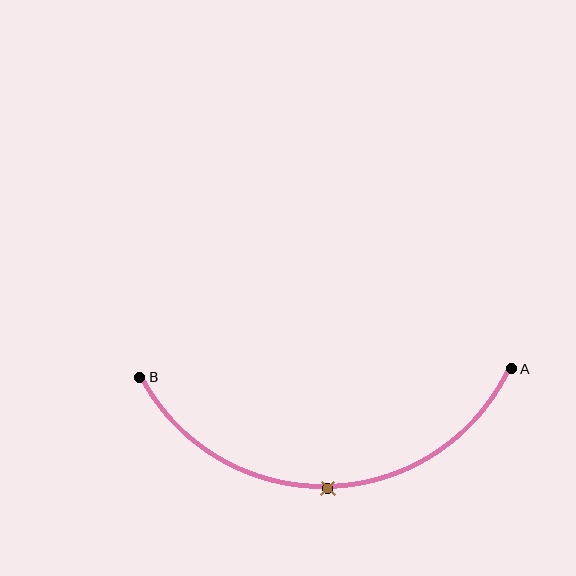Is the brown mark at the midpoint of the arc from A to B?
Yes. The brown mark lies on the arc at equal arc-length from both A and B — it is the arc midpoint.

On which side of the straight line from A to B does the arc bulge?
The arc bulges below the straight line connecting A and B.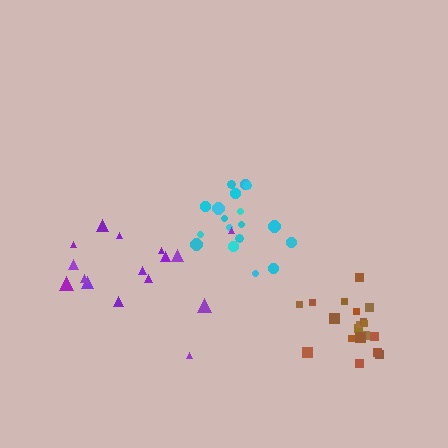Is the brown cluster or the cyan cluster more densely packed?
Brown.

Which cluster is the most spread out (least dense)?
Purple.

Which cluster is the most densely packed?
Brown.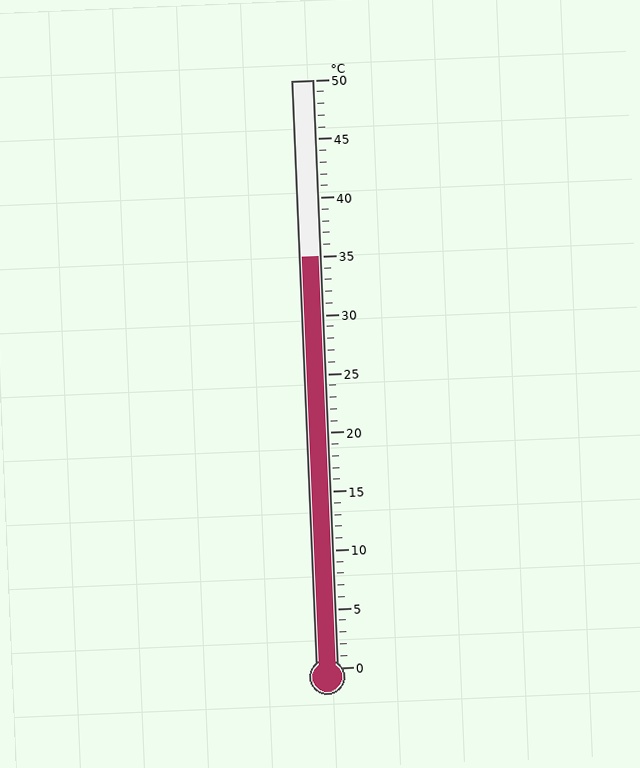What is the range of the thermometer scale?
The thermometer scale ranges from 0°C to 50°C.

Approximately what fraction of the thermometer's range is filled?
The thermometer is filled to approximately 70% of its range.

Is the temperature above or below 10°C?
The temperature is above 10°C.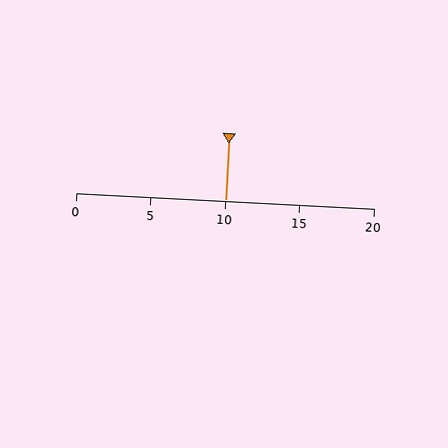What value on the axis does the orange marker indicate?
The marker indicates approximately 10.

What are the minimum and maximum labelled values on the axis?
The axis runs from 0 to 20.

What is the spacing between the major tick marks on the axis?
The major ticks are spaced 5 apart.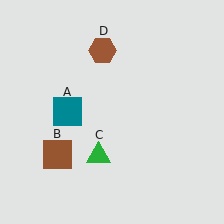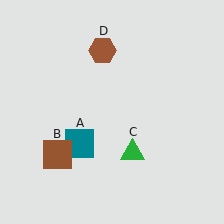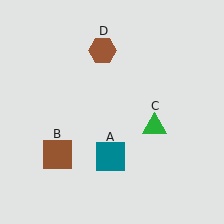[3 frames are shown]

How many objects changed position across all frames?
2 objects changed position: teal square (object A), green triangle (object C).